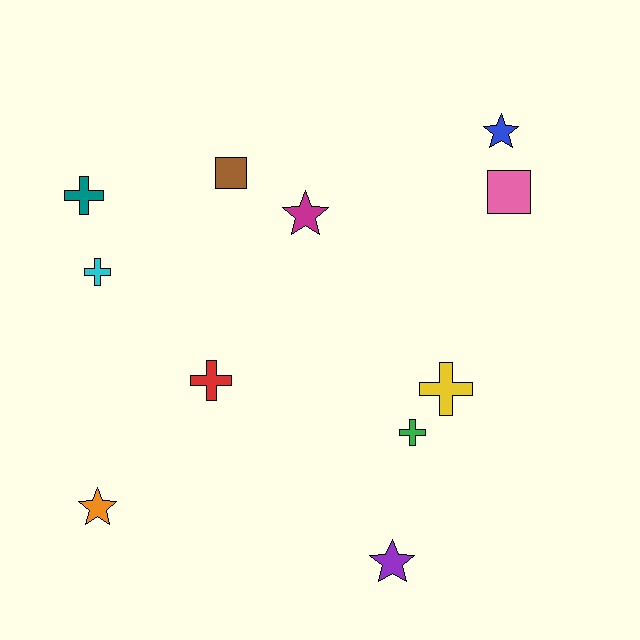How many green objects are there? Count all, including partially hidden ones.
There is 1 green object.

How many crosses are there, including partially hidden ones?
There are 5 crosses.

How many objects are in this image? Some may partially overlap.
There are 11 objects.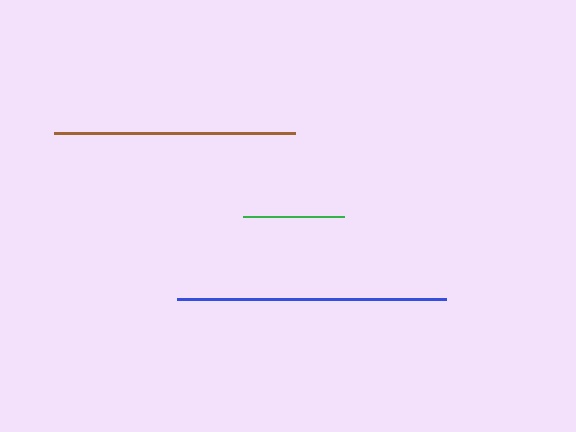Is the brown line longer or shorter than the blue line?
The blue line is longer than the brown line.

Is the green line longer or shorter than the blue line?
The blue line is longer than the green line.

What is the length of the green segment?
The green segment is approximately 101 pixels long.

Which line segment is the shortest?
The green line is the shortest at approximately 101 pixels.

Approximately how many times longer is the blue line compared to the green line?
The blue line is approximately 2.7 times the length of the green line.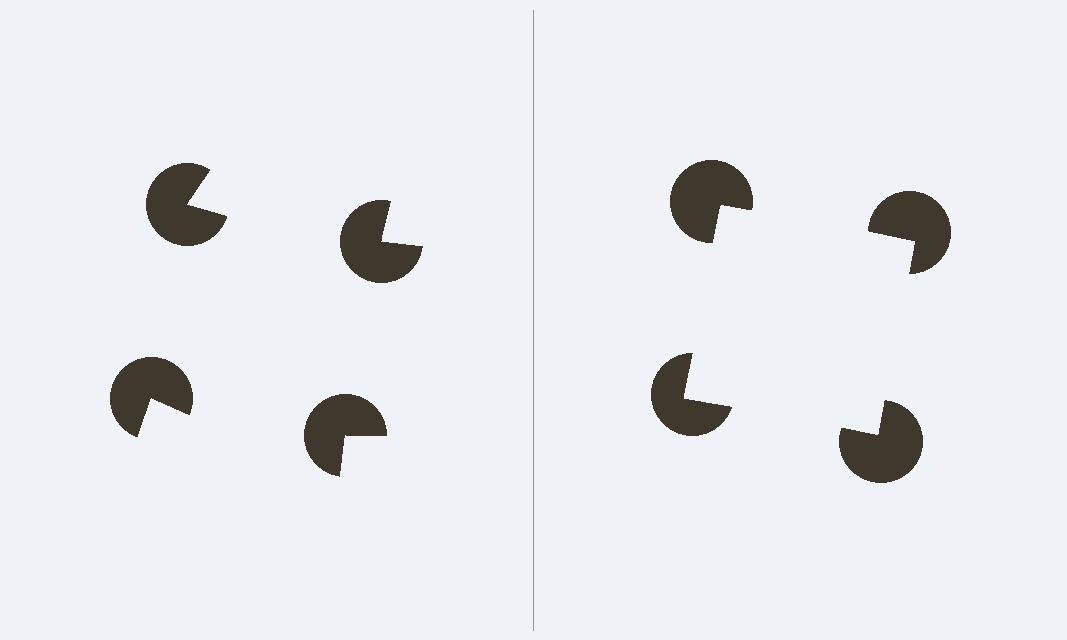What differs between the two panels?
The pac-man discs are positioned identically on both sides; only the wedge orientations differ. On the right they align to a square; on the left they are misaligned.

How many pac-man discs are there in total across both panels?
8 — 4 on each side.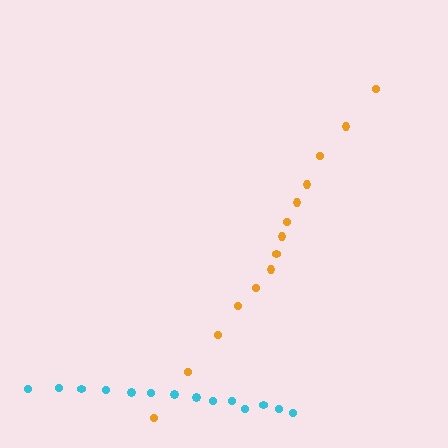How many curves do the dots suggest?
There are 2 distinct paths.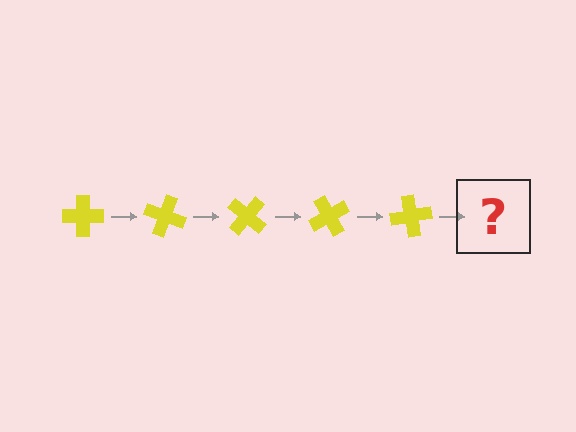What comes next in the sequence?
The next element should be a yellow cross rotated 100 degrees.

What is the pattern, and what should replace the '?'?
The pattern is that the cross rotates 20 degrees each step. The '?' should be a yellow cross rotated 100 degrees.